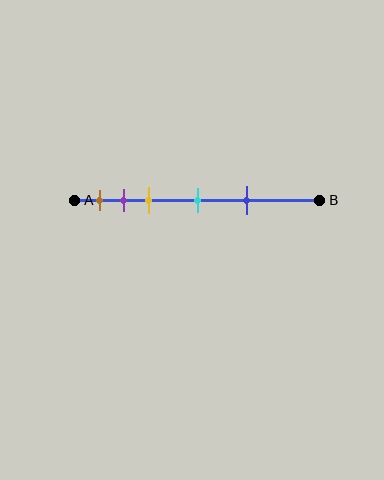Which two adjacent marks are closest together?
The purple and yellow marks are the closest adjacent pair.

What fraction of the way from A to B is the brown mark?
The brown mark is approximately 10% (0.1) of the way from A to B.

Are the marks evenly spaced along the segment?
No, the marks are not evenly spaced.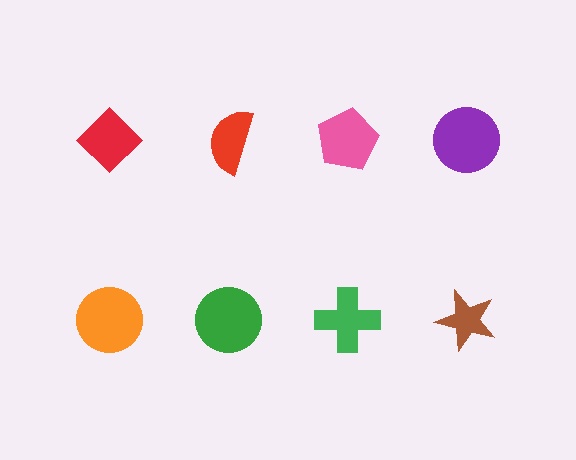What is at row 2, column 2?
A green circle.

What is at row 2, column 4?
A brown star.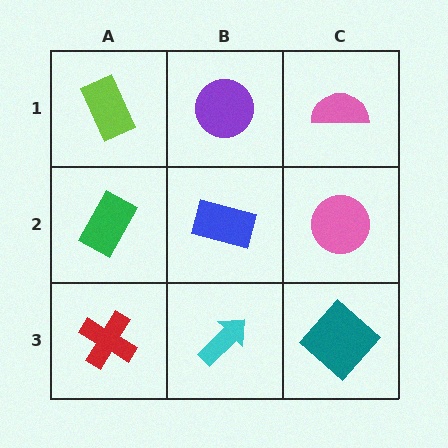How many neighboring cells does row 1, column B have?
3.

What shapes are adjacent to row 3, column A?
A green rectangle (row 2, column A), a cyan arrow (row 3, column B).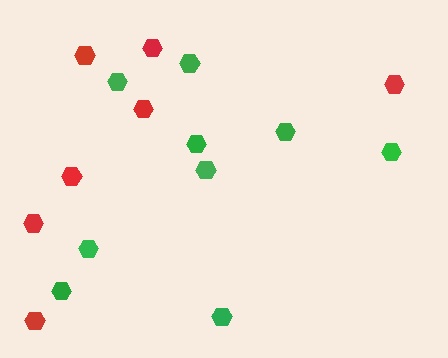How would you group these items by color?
There are 2 groups: one group of green hexagons (9) and one group of red hexagons (7).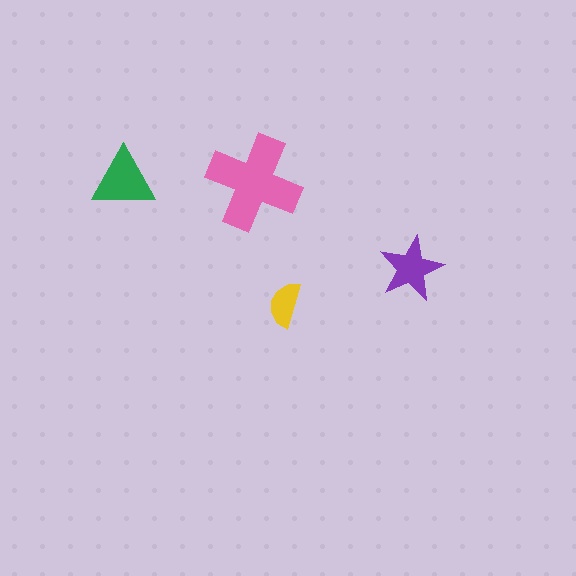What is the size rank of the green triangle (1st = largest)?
2nd.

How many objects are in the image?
There are 4 objects in the image.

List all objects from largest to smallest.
The pink cross, the green triangle, the purple star, the yellow semicircle.